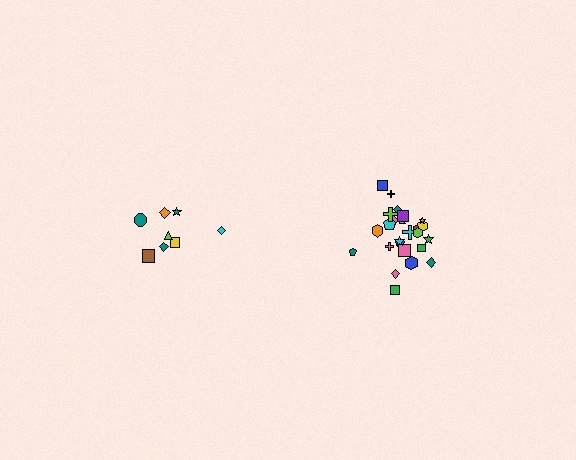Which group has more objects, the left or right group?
The right group.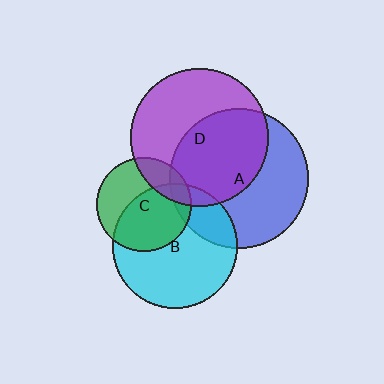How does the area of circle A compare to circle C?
Approximately 2.2 times.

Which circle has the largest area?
Circle A (blue).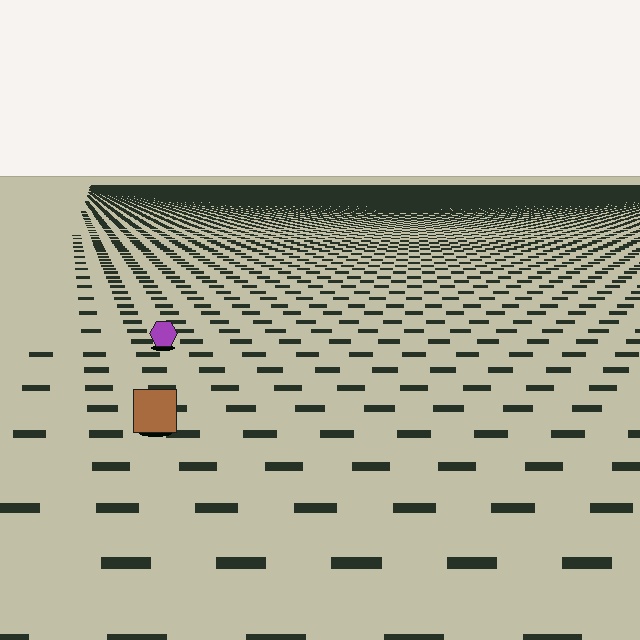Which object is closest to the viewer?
The brown square is closest. The texture marks near it are larger and more spread out.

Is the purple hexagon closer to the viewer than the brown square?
No. The brown square is closer — you can tell from the texture gradient: the ground texture is coarser near it.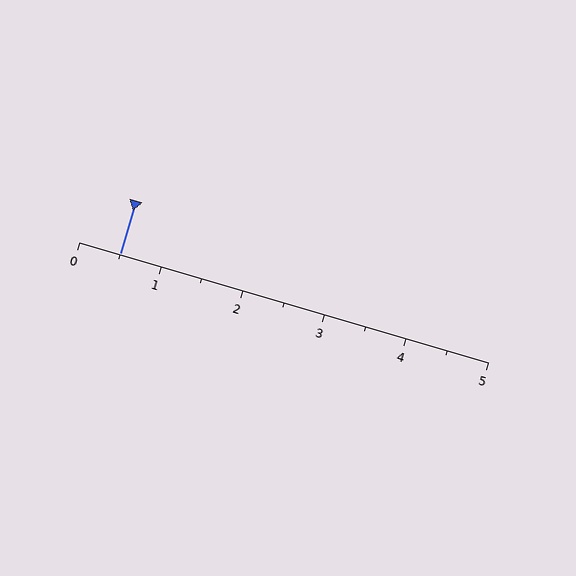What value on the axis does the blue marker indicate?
The marker indicates approximately 0.5.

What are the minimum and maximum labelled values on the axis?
The axis runs from 0 to 5.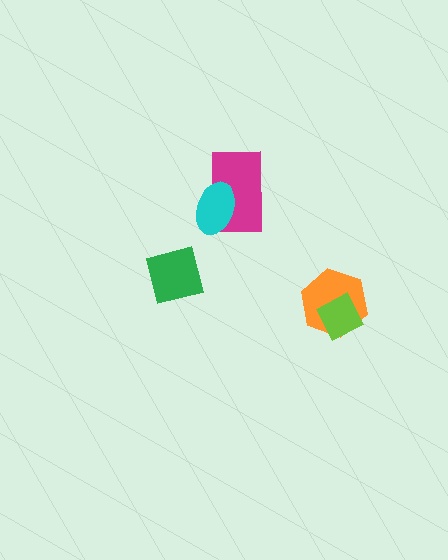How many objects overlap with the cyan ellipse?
1 object overlaps with the cyan ellipse.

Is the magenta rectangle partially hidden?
Yes, it is partially covered by another shape.